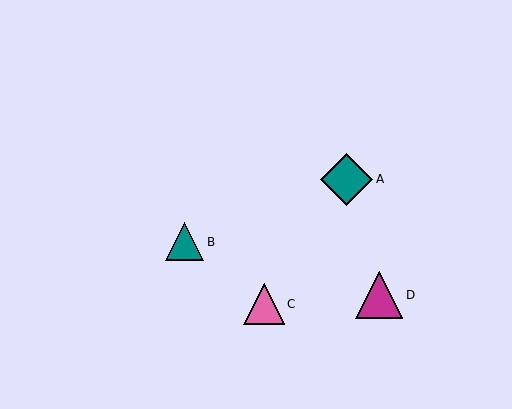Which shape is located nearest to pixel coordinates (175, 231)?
The teal triangle (labeled B) at (185, 242) is nearest to that location.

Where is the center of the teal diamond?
The center of the teal diamond is at (347, 179).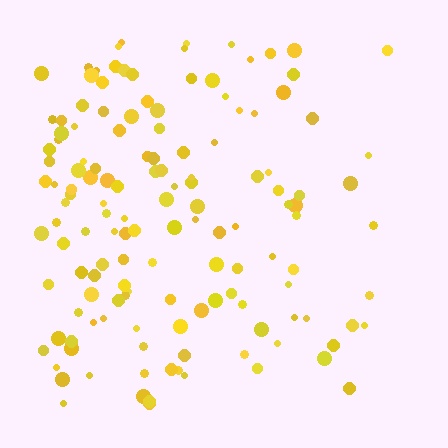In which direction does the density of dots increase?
From right to left, with the left side densest.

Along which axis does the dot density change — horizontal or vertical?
Horizontal.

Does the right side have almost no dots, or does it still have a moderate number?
Still a moderate number, just noticeably fewer than the left.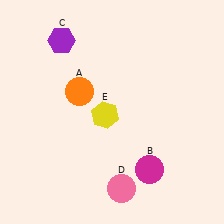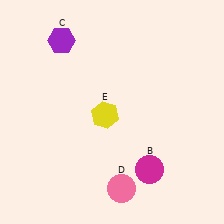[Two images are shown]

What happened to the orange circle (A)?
The orange circle (A) was removed in Image 2. It was in the top-left area of Image 1.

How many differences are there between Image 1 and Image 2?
There is 1 difference between the two images.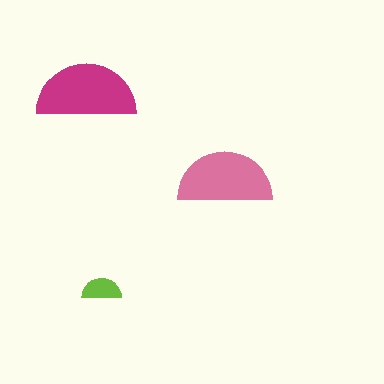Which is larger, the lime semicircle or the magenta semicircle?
The magenta one.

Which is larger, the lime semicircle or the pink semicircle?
The pink one.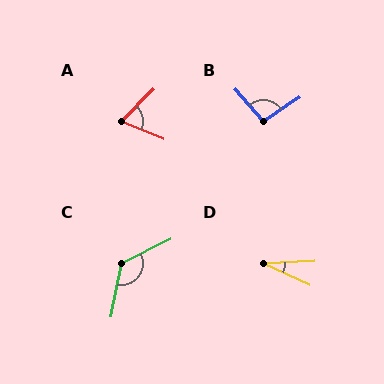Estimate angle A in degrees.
Approximately 68 degrees.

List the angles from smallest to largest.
D (27°), A (68°), B (98°), C (128°).